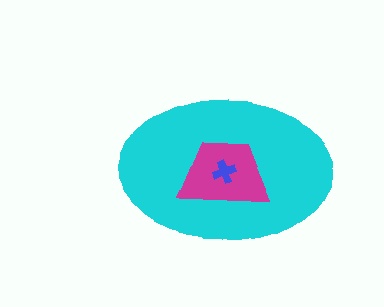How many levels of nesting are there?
3.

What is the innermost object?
The blue cross.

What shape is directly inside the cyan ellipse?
The magenta trapezoid.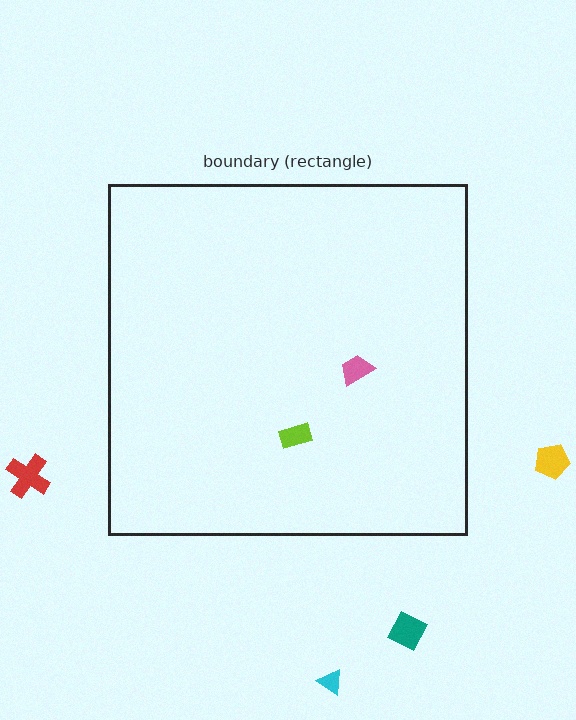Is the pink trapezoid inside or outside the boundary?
Inside.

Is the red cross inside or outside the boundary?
Outside.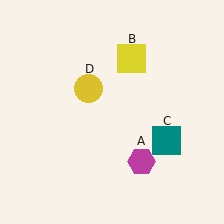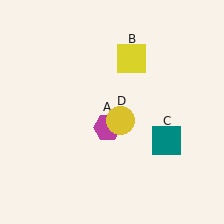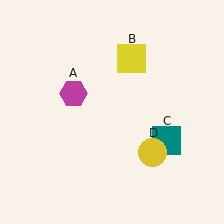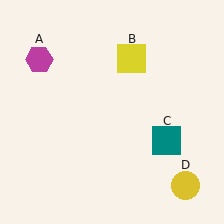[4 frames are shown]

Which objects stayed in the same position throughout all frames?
Yellow square (object B) and teal square (object C) remained stationary.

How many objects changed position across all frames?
2 objects changed position: magenta hexagon (object A), yellow circle (object D).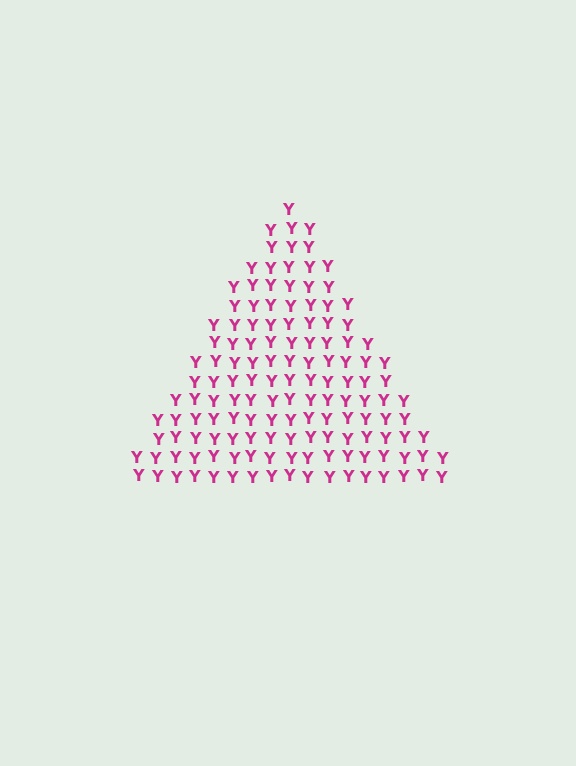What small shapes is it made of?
It is made of small letter Y's.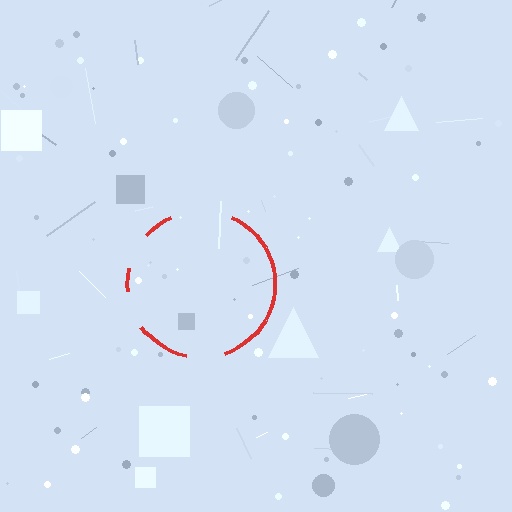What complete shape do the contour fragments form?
The contour fragments form a circle.